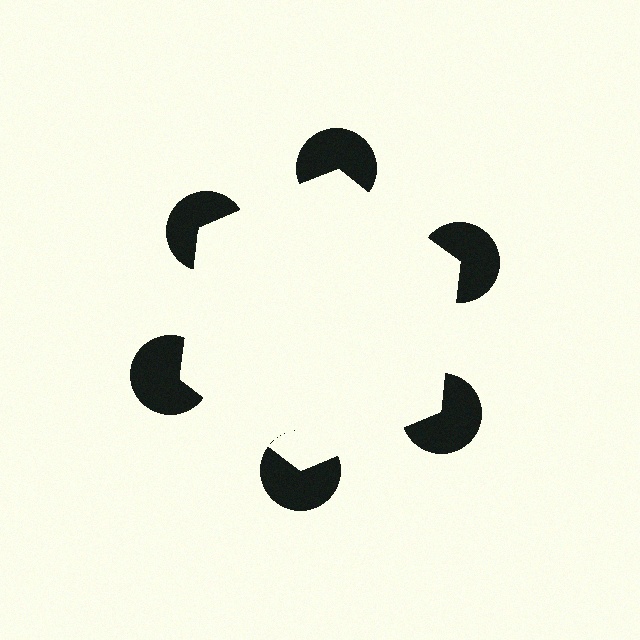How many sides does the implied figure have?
6 sides.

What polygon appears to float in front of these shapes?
An illusory hexagon — its edges are inferred from the aligned wedge cuts in the pac-man discs, not physically drawn.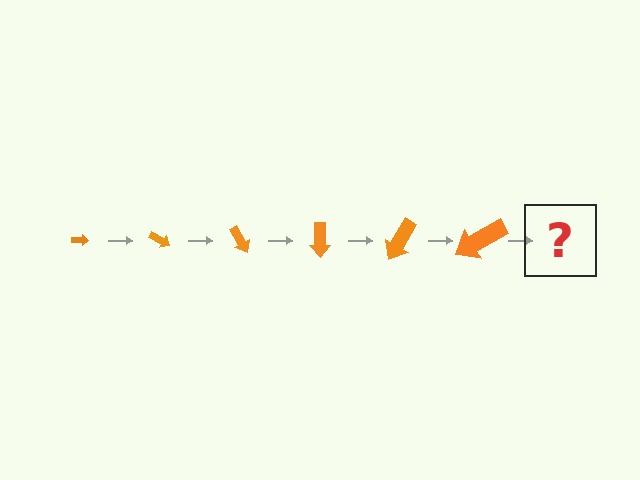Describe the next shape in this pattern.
It should be an arrow, larger than the previous one and rotated 180 degrees from the start.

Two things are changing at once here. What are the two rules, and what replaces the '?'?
The two rules are that the arrow grows larger each step and it rotates 30 degrees each step. The '?' should be an arrow, larger than the previous one and rotated 180 degrees from the start.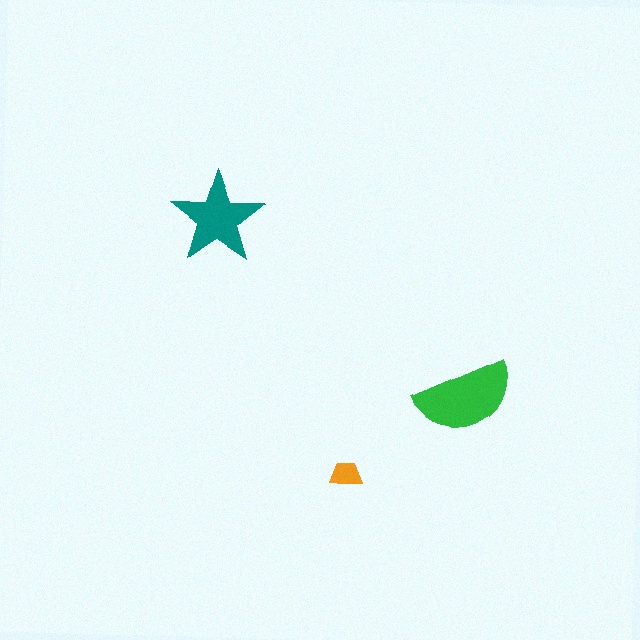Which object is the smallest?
The orange trapezoid.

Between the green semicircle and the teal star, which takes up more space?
The green semicircle.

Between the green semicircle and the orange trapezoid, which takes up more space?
The green semicircle.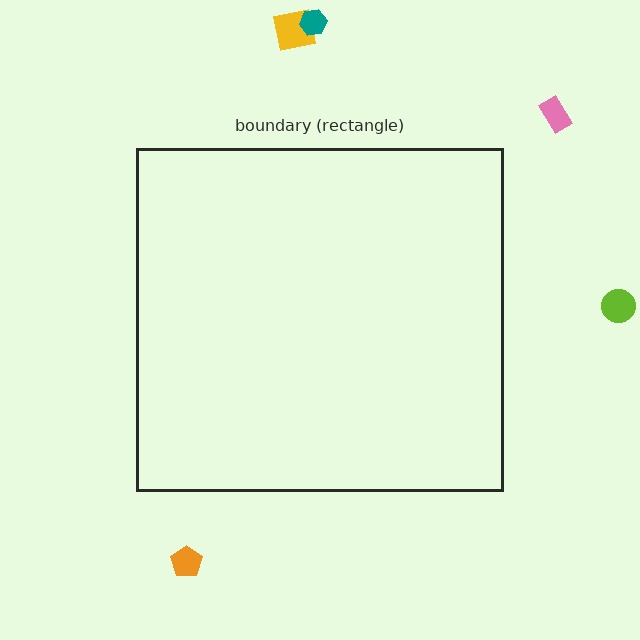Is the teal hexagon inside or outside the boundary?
Outside.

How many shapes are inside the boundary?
0 inside, 5 outside.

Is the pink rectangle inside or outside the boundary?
Outside.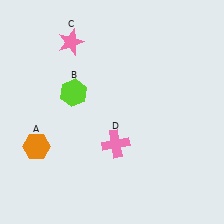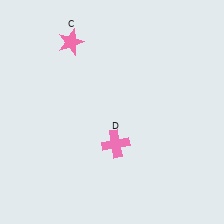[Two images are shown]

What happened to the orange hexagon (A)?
The orange hexagon (A) was removed in Image 2. It was in the bottom-left area of Image 1.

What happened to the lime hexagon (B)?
The lime hexagon (B) was removed in Image 2. It was in the top-left area of Image 1.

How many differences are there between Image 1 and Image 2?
There are 2 differences between the two images.